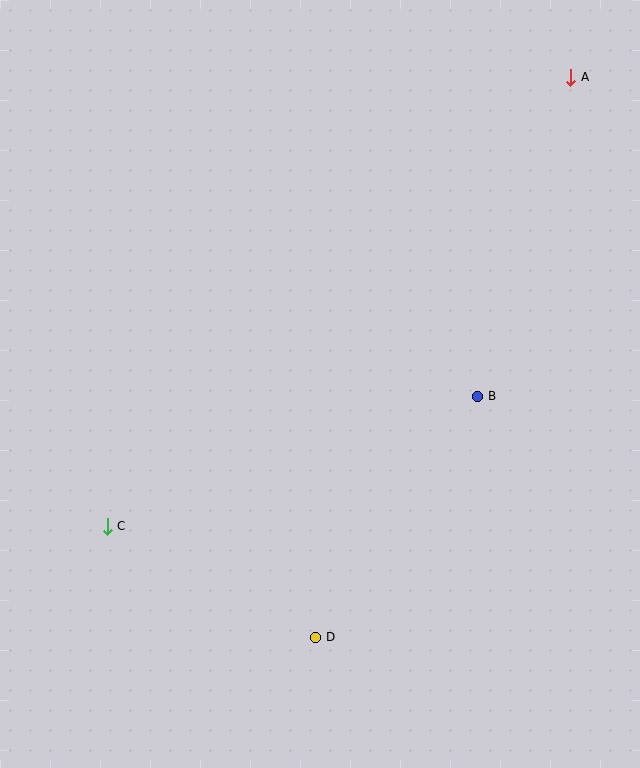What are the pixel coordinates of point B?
Point B is at (478, 396).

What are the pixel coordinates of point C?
Point C is at (107, 526).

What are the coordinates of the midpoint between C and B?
The midpoint between C and B is at (293, 461).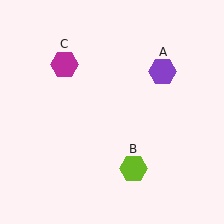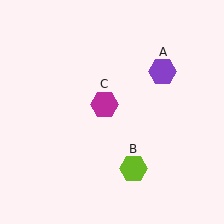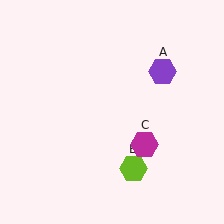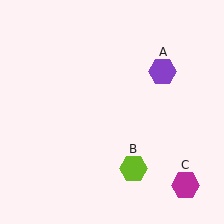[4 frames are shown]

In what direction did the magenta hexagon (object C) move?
The magenta hexagon (object C) moved down and to the right.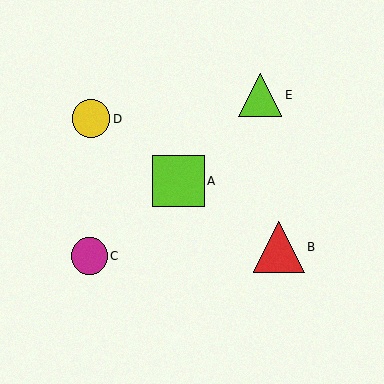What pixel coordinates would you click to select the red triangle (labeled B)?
Click at (279, 247) to select the red triangle B.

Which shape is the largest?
The lime square (labeled A) is the largest.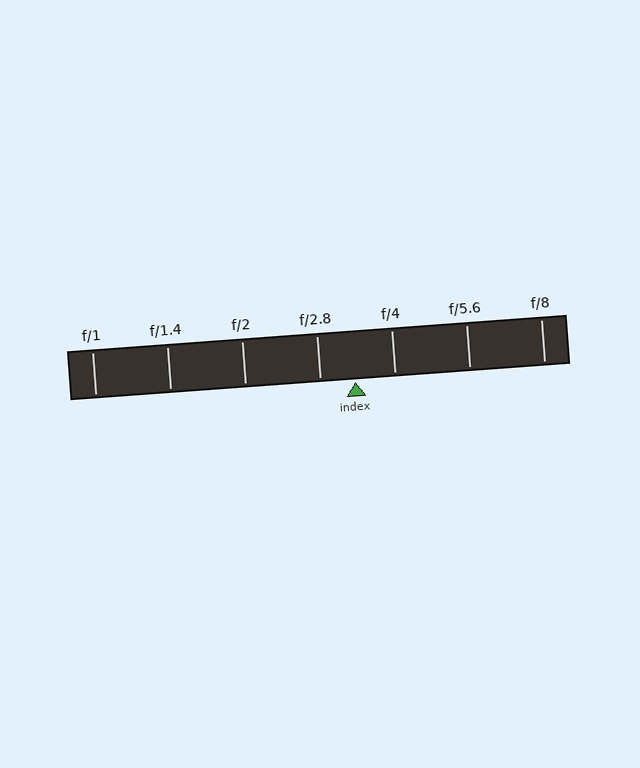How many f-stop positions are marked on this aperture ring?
There are 7 f-stop positions marked.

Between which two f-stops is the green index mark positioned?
The index mark is between f/2.8 and f/4.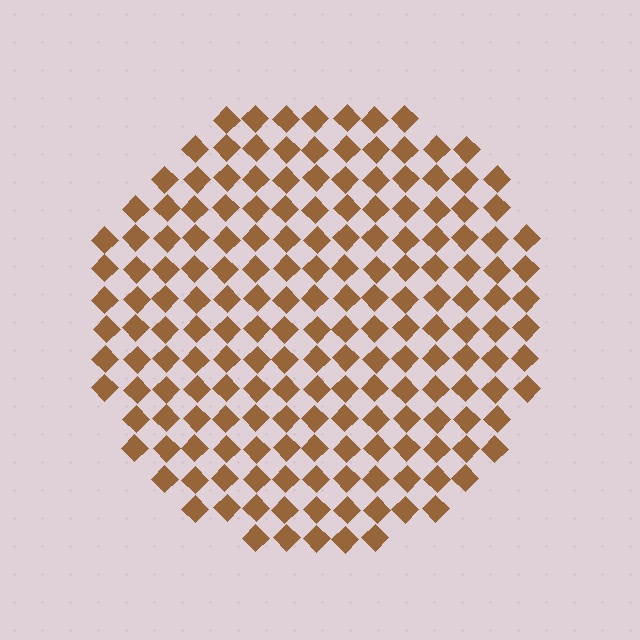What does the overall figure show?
The overall figure shows a circle.